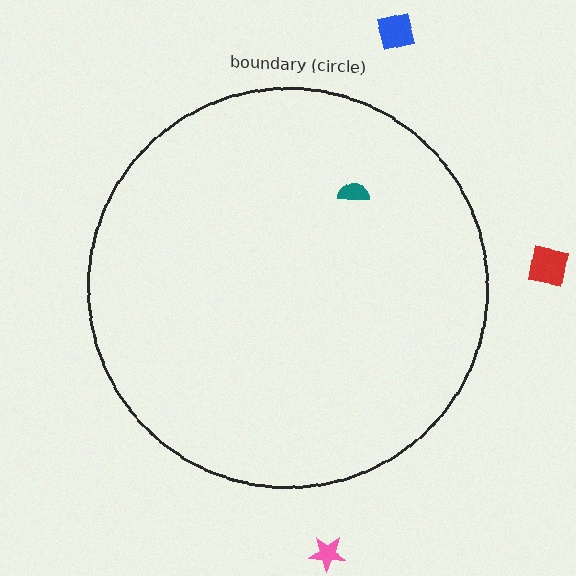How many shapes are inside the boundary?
1 inside, 3 outside.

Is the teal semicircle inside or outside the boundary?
Inside.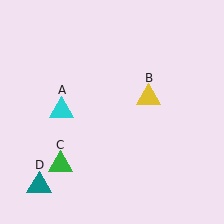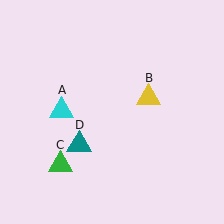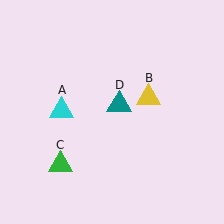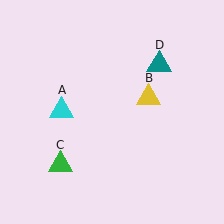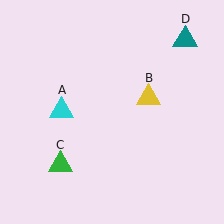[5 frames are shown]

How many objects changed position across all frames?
1 object changed position: teal triangle (object D).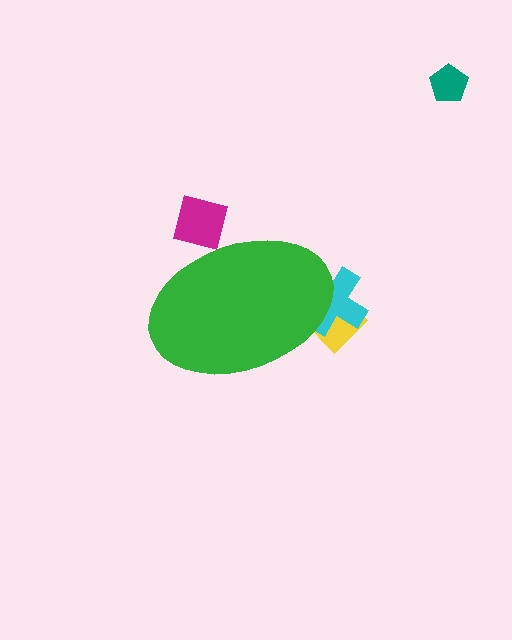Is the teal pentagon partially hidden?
No, the teal pentagon is fully visible.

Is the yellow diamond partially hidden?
Yes, the yellow diamond is partially hidden behind the green ellipse.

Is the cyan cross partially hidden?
Yes, the cyan cross is partially hidden behind the green ellipse.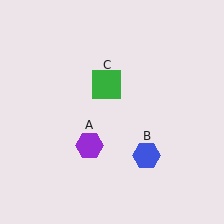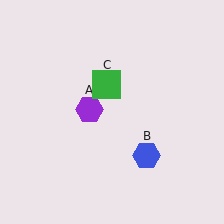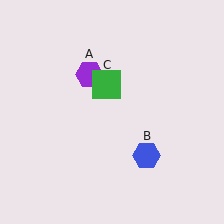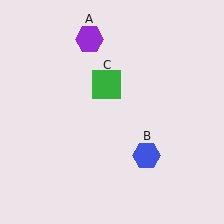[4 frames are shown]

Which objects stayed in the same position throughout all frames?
Blue hexagon (object B) and green square (object C) remained stationary.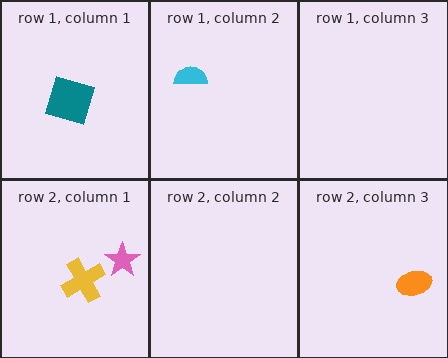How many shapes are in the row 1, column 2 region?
1.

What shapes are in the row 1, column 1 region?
The teal square.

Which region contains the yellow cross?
The row 2, column 1 region.